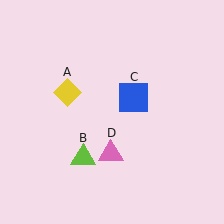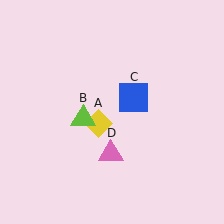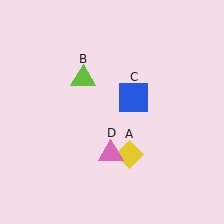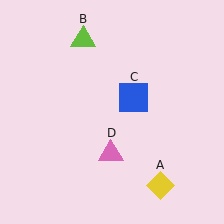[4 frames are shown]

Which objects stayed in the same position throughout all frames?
Blue square (object C) and pink triangle (object D) remained stationary.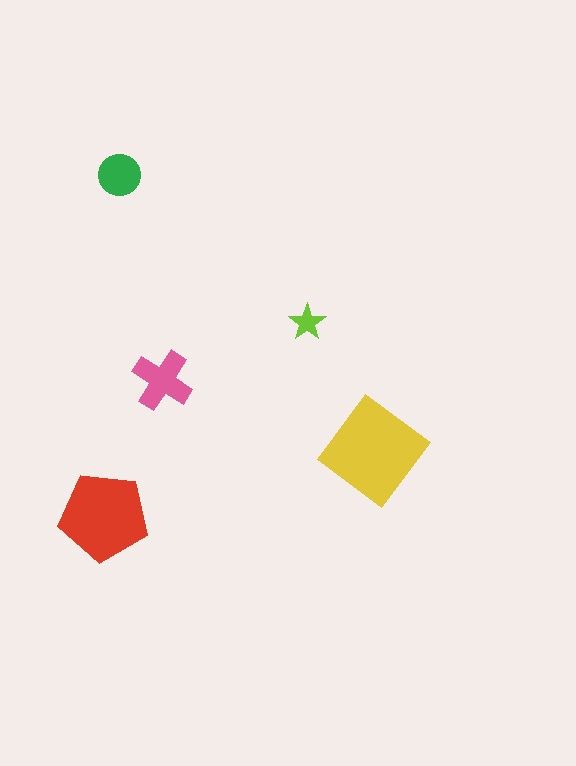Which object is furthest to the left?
The red pentagon is leftmost.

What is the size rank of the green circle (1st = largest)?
4th.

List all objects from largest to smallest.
The yellow diamond, the red pentagon, the pink cross, the green circle, the lime star.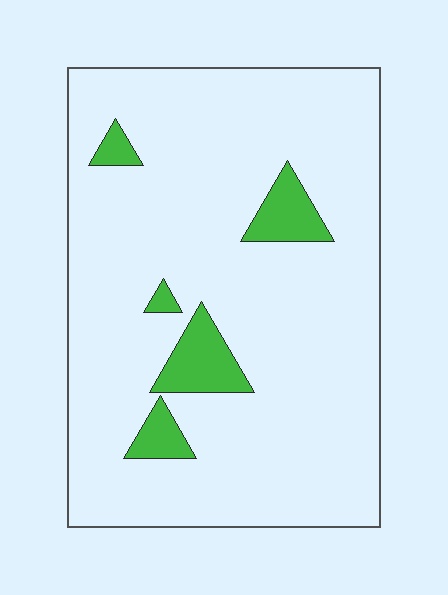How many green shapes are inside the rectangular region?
5.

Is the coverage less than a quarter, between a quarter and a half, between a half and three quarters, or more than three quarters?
Less than a quarter.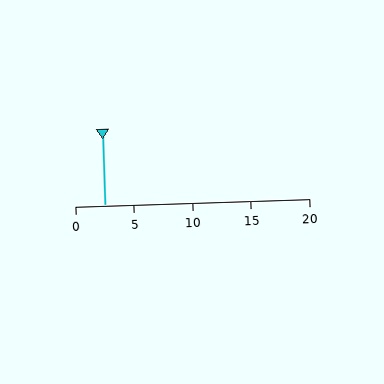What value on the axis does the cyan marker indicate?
The marker indicates approximately 2.5.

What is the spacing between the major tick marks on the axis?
The major ticks are spaced 5 apart.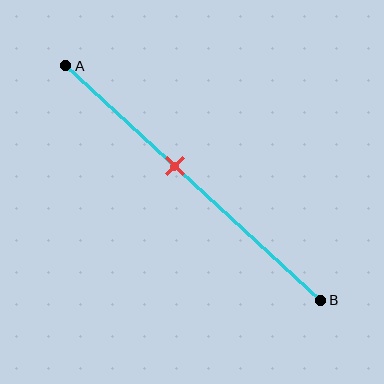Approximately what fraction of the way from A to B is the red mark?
The red mark is approximately 45% of the way from A to B.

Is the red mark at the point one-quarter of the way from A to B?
No, the mark is at about 45% from A, not at the 25% one-quarter point.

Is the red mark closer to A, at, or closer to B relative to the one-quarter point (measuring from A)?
The red mark is closer to point B than the one-quarter point of segment AB.